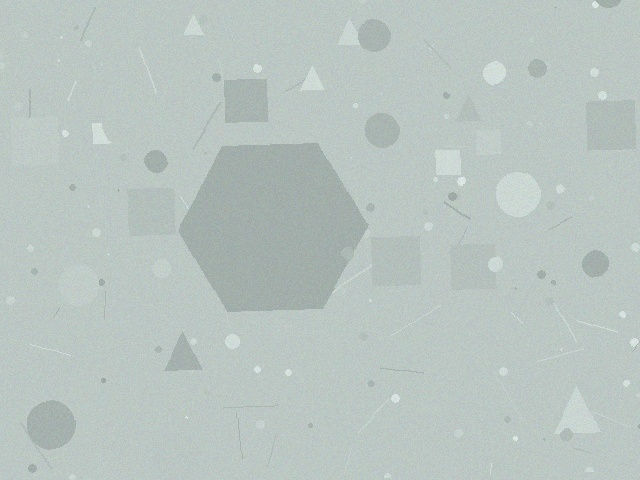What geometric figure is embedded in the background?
A hexagon is embedded in the background.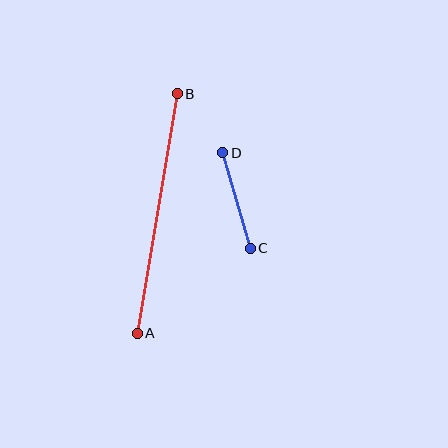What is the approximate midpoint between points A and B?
The midpoint is at approximately (157, 214) pixels.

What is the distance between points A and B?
The distance is approximately 243 pixels.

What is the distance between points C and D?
The distance is approximately 100 pixels.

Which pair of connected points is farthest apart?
Points A and B are farthest apart.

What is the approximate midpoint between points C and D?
The midpoint is at approximately (237, 201) pixels.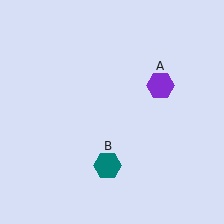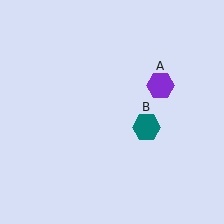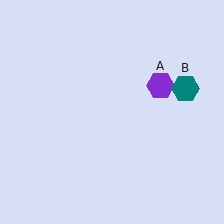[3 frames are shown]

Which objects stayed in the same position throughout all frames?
Purple hexagon (object A) remained stationary.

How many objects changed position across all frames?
1 object changed position: teal hexagon (object B).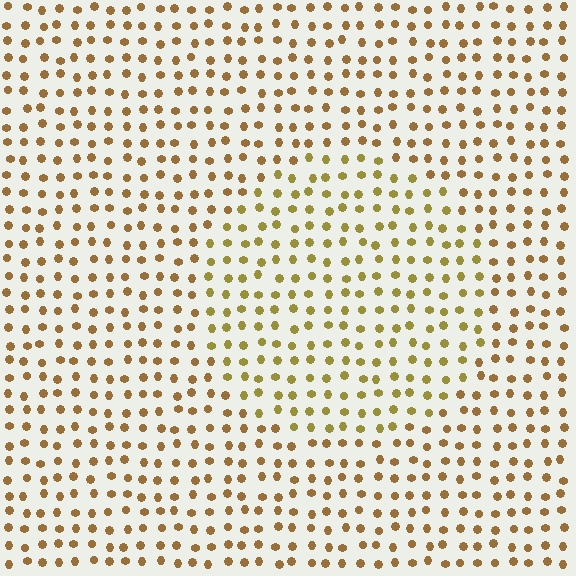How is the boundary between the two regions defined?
The boundary is defined purely by a slight shift in hue (about 22 degrees). Spacing, size, and orientation are identical on both sides.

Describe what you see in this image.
The image is filled with small brown elements in a uniform arrangement. A circle-shaped region is visible where the elements are tinted to a slightly different hue, forming a subtle color boundary.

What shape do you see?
I see a circle.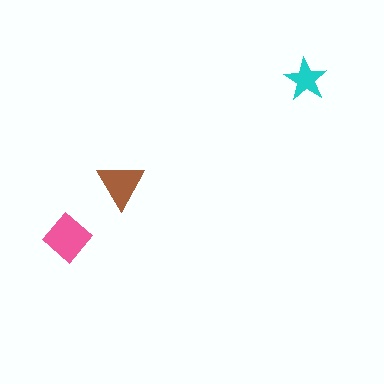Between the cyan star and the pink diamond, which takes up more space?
The pink diamond.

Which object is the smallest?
The cyan star.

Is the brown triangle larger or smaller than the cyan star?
Larger.